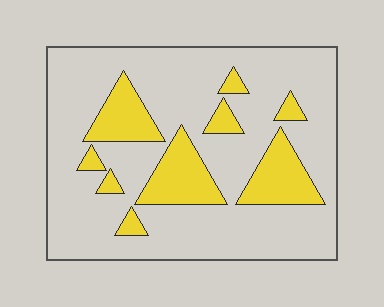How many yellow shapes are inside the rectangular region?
9.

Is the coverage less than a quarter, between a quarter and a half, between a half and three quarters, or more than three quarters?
Less than a quarter.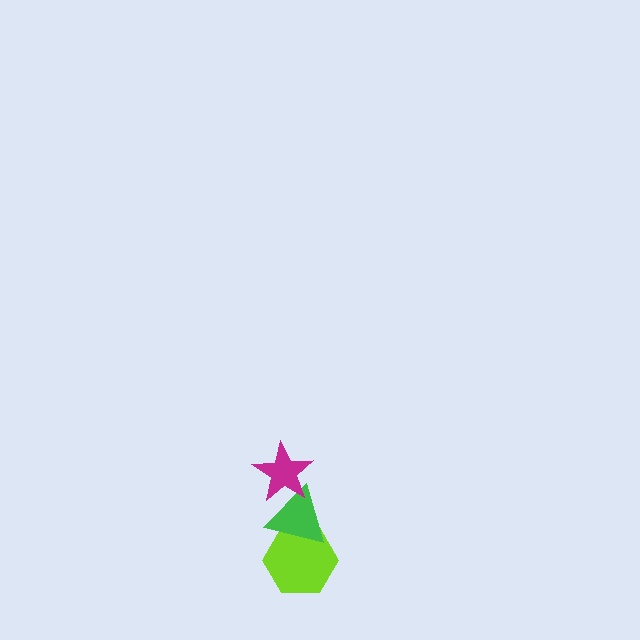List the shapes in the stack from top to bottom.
From top to bottom: the magenta star, the green triangle, the lime hexagon.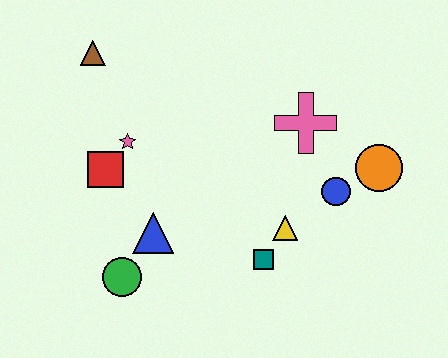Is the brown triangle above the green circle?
Yes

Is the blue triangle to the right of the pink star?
Yes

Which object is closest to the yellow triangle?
The teal square is closest to the yellow triangle.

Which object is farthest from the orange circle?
The brown triangle is farthest from the orange circle.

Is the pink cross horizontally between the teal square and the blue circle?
Yes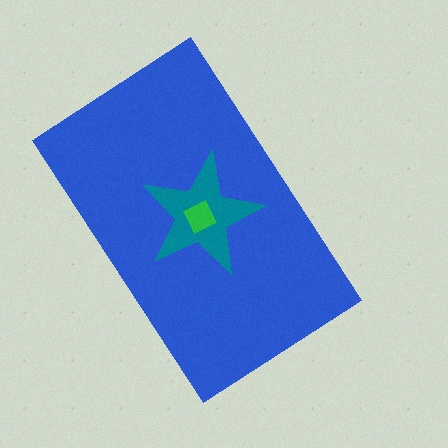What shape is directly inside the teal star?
The green diamond.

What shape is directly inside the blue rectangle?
The teal star.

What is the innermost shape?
The green diamond.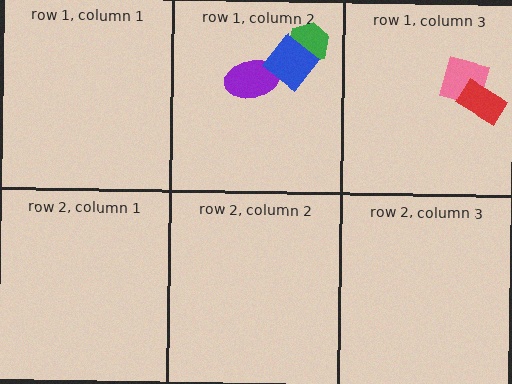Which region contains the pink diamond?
The row 1, column 3 region.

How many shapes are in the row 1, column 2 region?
3.